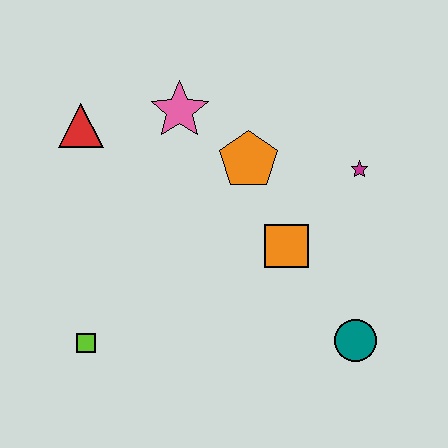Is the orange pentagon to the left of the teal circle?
Yes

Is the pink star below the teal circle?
No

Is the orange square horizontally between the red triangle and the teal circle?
Yes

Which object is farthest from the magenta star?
The lime square is farthest from the magenta star.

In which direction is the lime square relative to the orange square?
The lime square is to the left of the orange square.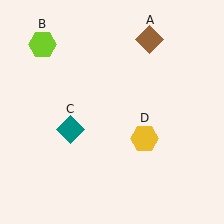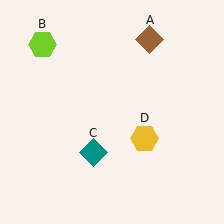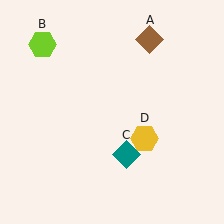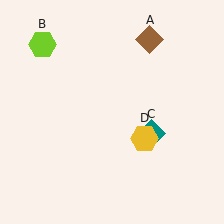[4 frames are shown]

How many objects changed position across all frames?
1 object changed position: teal diamond (object C).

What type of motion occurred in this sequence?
The teal diamond (object C) rotated counterclockwise around the center of the scene.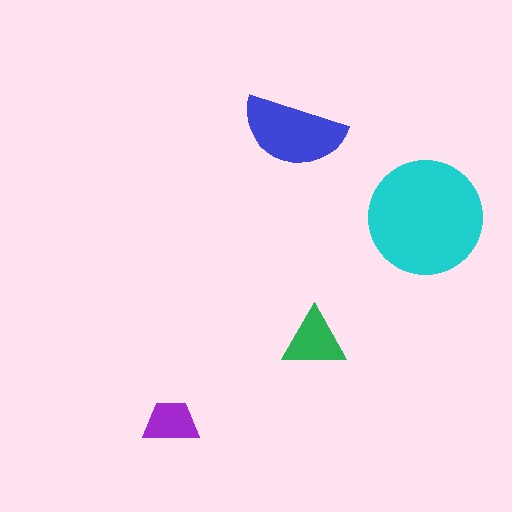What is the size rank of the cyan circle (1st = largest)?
1st.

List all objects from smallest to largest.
The purple trapezoid, the green triangle, the blue semicircle, the cyan circle.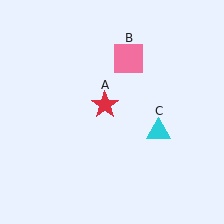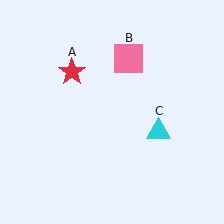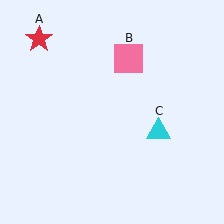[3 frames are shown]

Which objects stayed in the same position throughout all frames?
Pink square (object B) and cyan triangle (object C) remained stationary.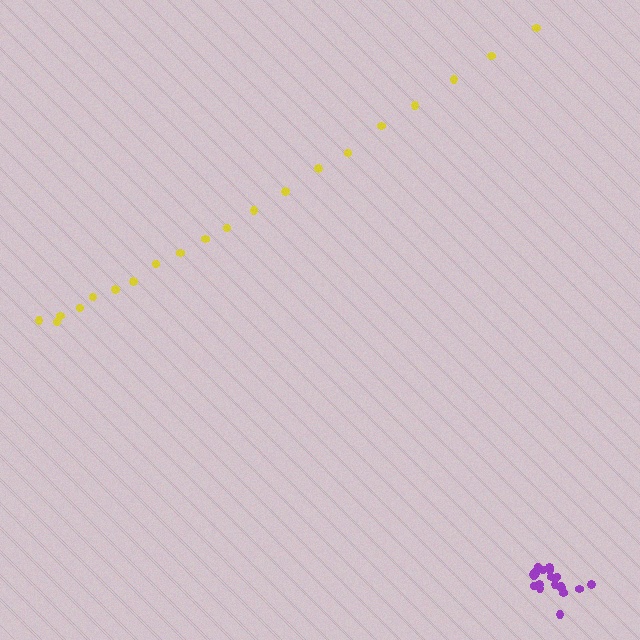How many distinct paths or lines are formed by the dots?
There are 2 distinct paths.